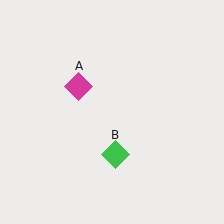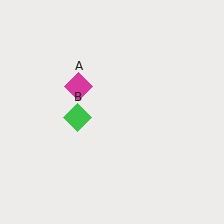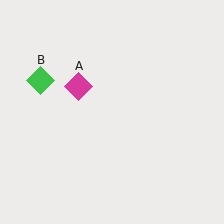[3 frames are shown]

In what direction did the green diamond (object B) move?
The green diamond (object B) moved up and to the left.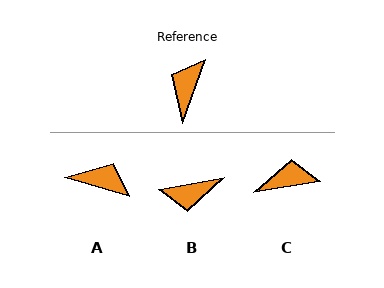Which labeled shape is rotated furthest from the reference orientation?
B, about 120 degrees away.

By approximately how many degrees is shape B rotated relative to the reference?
Approximately 120 degrees counter-clockwise.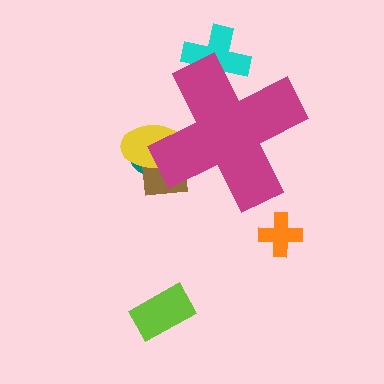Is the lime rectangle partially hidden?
No, the lime rectangle is fully visible.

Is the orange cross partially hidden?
No, the orange cross is fully visible.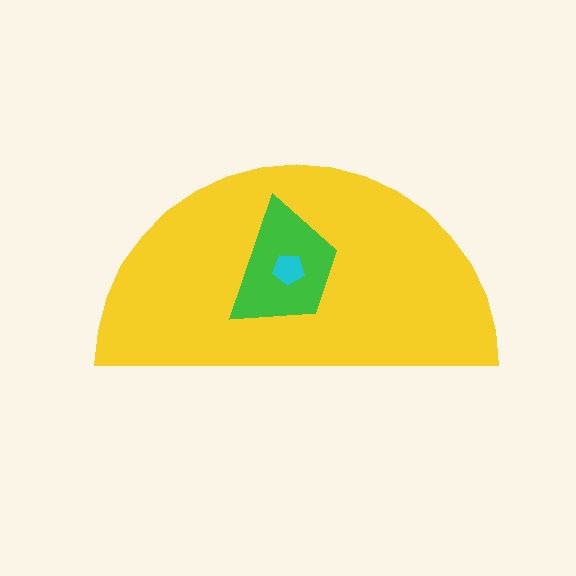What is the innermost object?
The cyan pentagon.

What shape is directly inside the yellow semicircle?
The green trapezoid.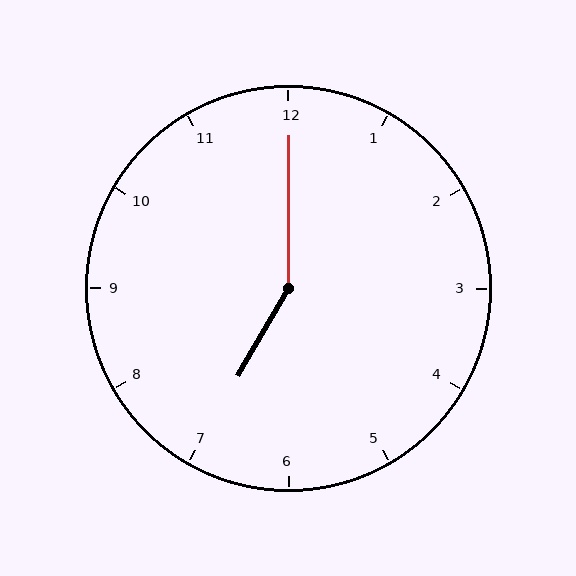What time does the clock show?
7:00.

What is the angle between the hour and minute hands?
Approximately 150 degrees.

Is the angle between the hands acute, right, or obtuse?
It is obtuse.